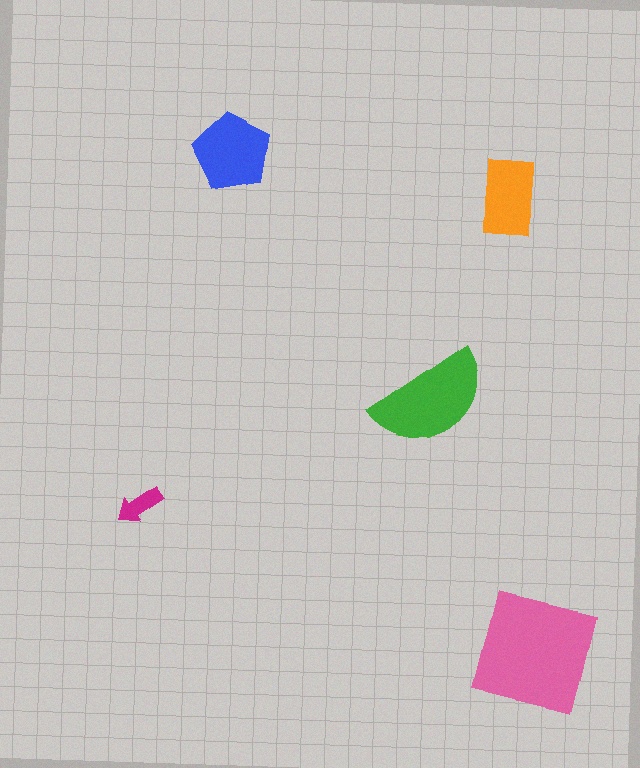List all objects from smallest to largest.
The magenta arrow, the orange rectangle, the blue pentagon, the green semicircle, the pink square.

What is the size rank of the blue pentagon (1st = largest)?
3rd.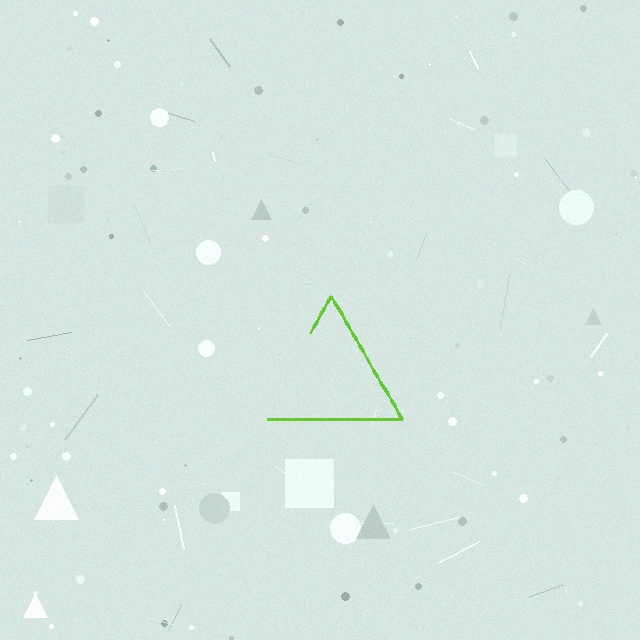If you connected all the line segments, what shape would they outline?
They would outline a triangle.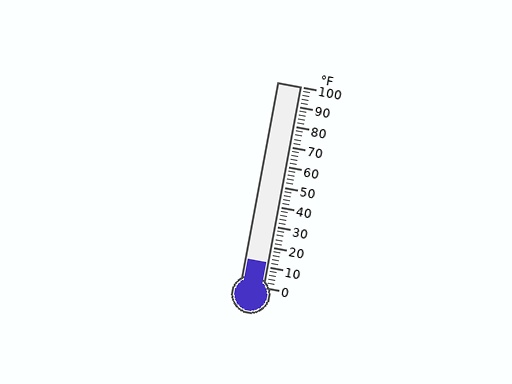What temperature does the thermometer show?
The thermometer shows approximately 12°F.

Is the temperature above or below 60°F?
The temperature is below 60°F.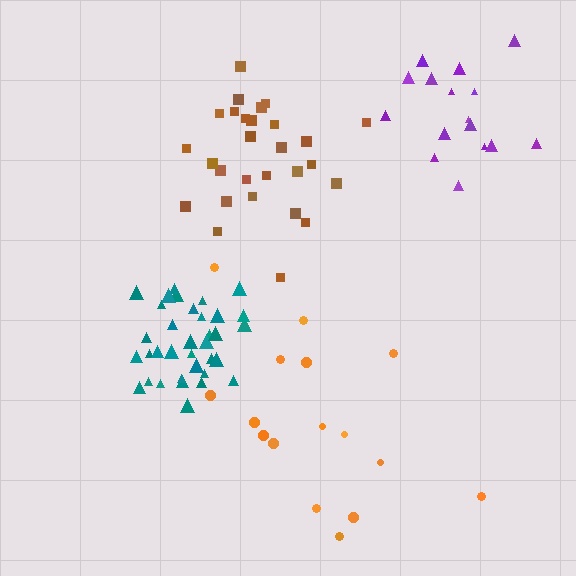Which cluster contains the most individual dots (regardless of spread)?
Teal (35).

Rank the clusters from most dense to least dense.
teal, brown, purple, orange.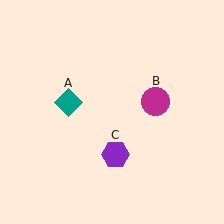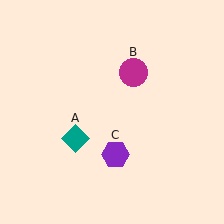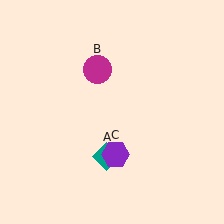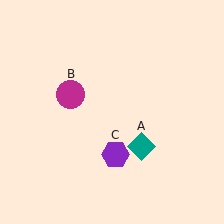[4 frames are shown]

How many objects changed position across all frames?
2 objects changed position: teal diamond (object A), magenta circle (object B).